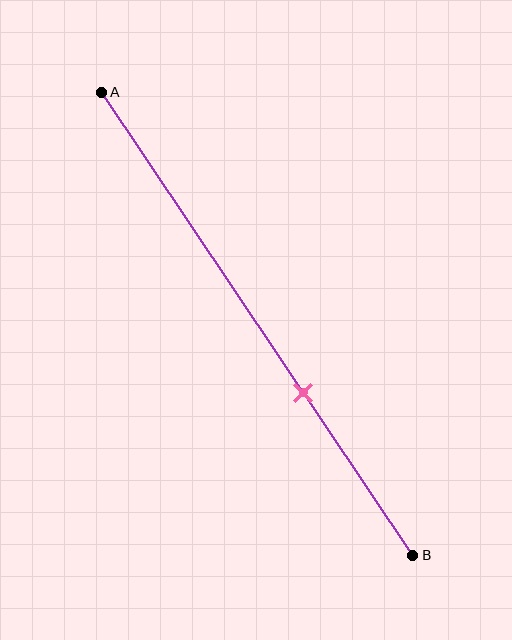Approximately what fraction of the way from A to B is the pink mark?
The pink mark is approximately 65% of the way from A to B.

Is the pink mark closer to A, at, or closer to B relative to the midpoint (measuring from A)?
The pink mark is closer to point B than the midpoint of segment AB.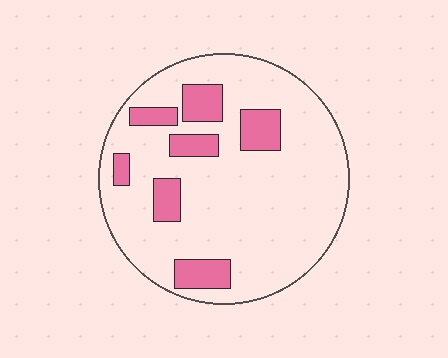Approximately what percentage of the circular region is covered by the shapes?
Approximately 20%.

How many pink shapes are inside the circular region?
7.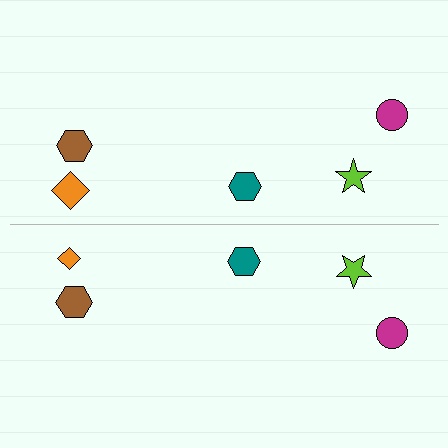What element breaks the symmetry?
The orange diamond on the bottom side has a different size than its mirror counterpart.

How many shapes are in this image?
There are 10 shapes in this image.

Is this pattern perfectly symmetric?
No, the pattern is not perfectly symmetric. The orange diamond on the bottom side has a different size than its mirror counterpart.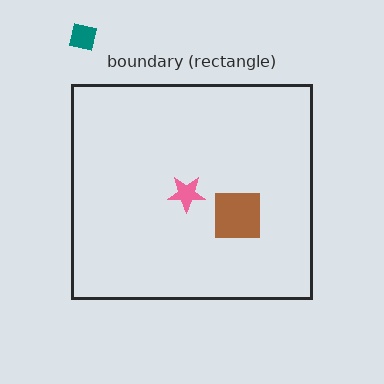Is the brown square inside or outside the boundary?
Inside.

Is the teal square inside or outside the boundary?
Outside.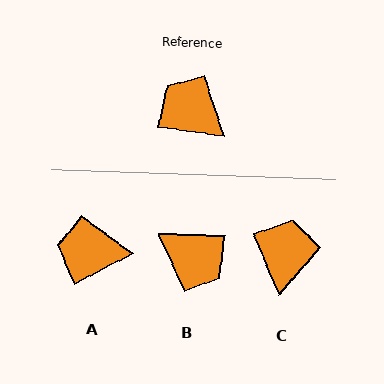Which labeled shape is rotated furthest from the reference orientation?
B, about 174 degrees away.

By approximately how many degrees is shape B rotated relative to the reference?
Approximately 174 degrees clockwise.